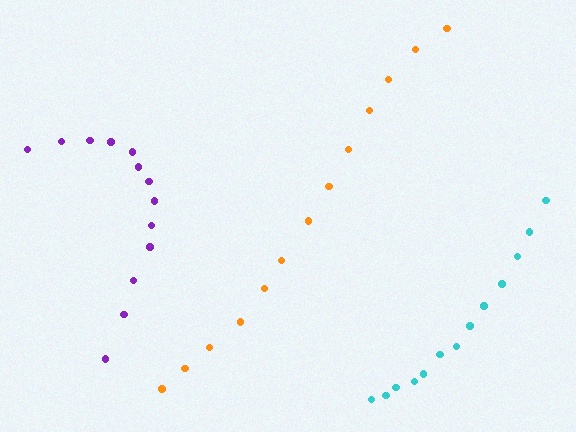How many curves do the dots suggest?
There are 3 distinct paths.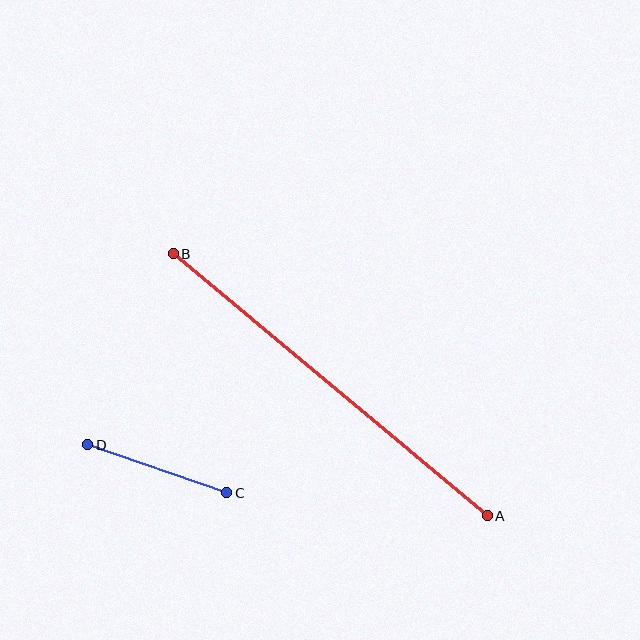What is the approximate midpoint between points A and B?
The midpoint is at approximately (330, 385) pixels.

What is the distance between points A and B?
The distance is approximately 409 pixels.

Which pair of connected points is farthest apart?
Points A and B are farthest apart.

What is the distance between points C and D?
The distance is approximately 147 pixels.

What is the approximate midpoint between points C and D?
The midpoint is at approximately (157, 469) pixels.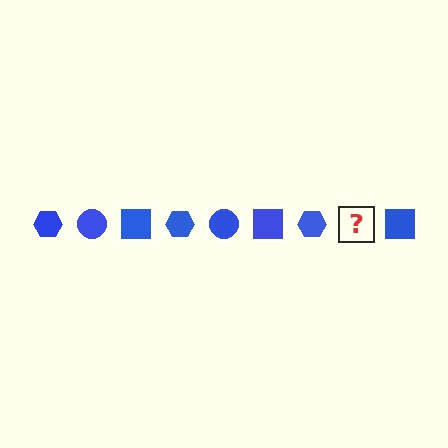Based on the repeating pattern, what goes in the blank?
The blank should be a blue circle.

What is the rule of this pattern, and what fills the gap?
The rule is that the pattern cycles through hexagon, circle, square shapes in blue. The gap should be filled with a blue circle.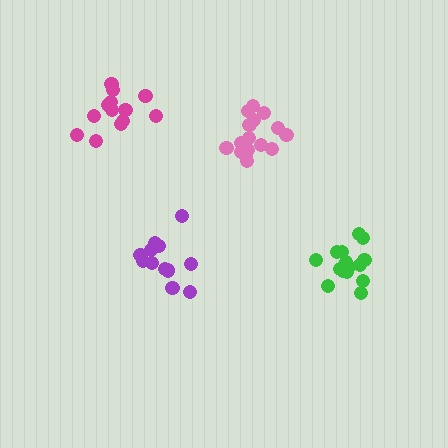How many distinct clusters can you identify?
There are 4 distinct clusters.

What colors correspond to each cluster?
The clusters are colored: purple, green, pink, magenta.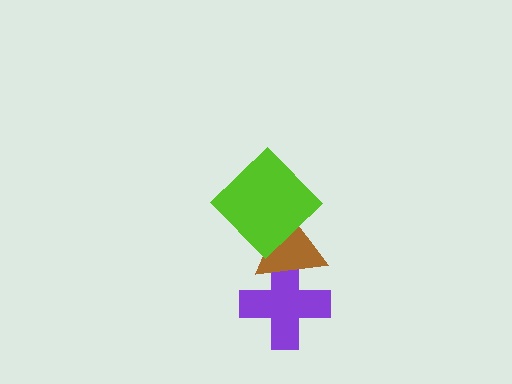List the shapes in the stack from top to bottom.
From top to bottom: the lime diamond, the brown triangle, the purple cross.